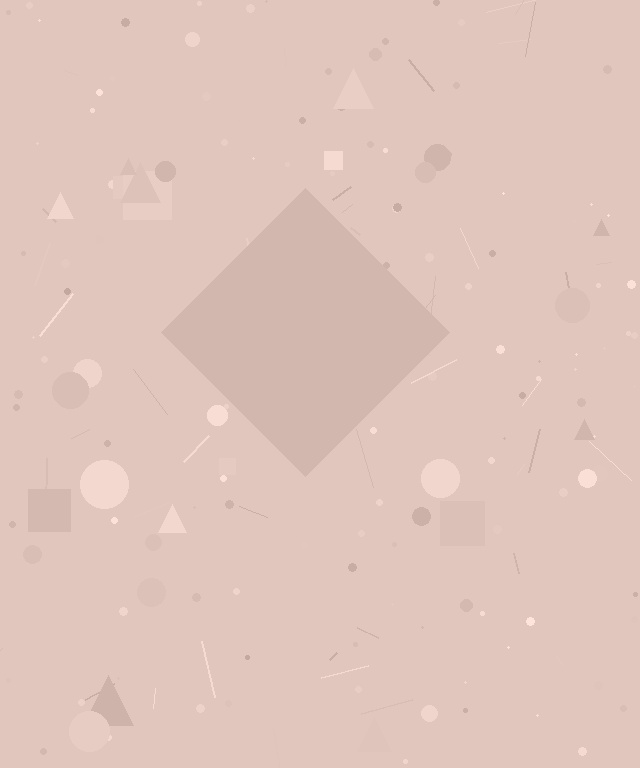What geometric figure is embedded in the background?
A diamond is embedded in the background.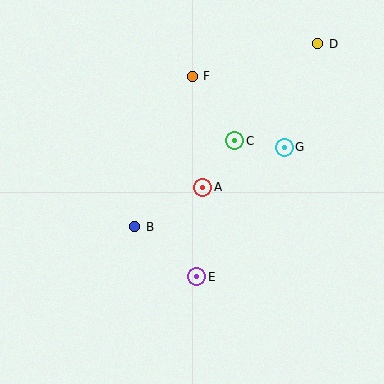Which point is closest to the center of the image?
Point A at (203, 187) is closest to the center.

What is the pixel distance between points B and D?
The distance between B and D is 259 pixels.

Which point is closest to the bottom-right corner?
Point E is closest to the bottom-right corner.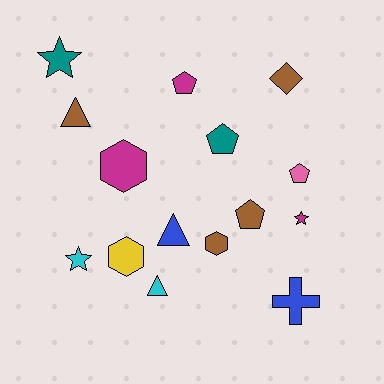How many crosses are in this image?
There is 1 cross.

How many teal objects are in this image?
There are 2 teal objects.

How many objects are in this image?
There are 15 objects.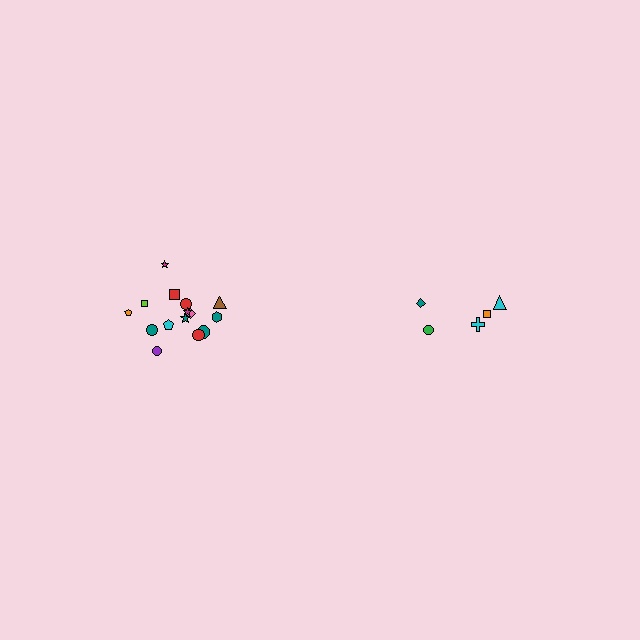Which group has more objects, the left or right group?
The left group.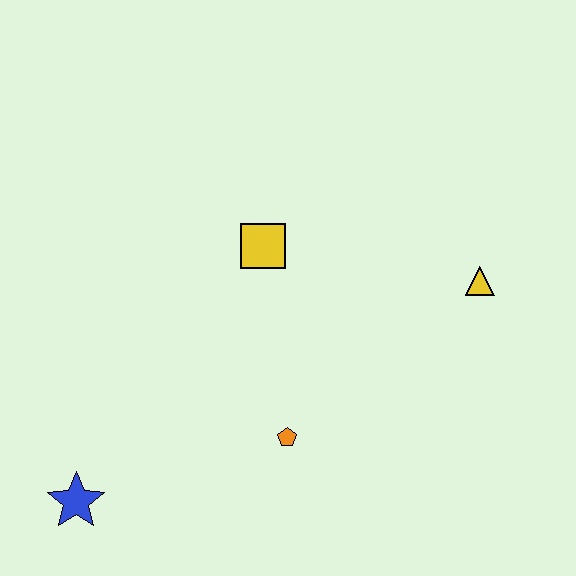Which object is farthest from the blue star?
The yellow triangle is farthest from the blue star.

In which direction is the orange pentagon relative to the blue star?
The orange pentagon is to the right of the blue star.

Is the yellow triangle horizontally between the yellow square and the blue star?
No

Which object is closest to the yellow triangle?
The yellow square is closest to the yellow triangle.